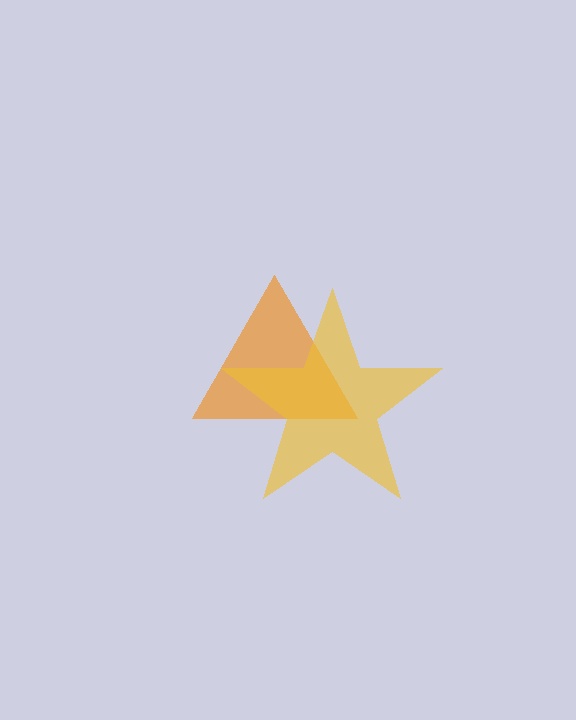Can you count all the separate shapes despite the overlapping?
Yes, there are 2 separate shapes.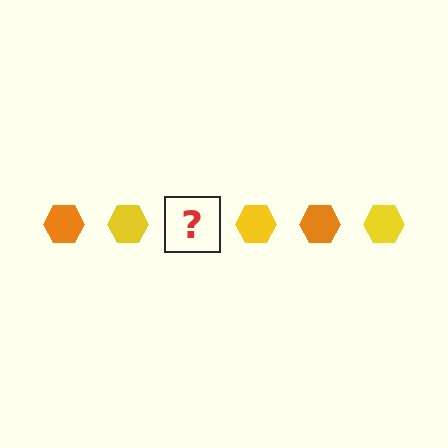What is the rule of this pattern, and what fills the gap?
The rule is that the pattern cycles through orange, yellow hexagons. The gap should be filled with an orange hexagon.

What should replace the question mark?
The question mark should be replaced with an orange hexagon.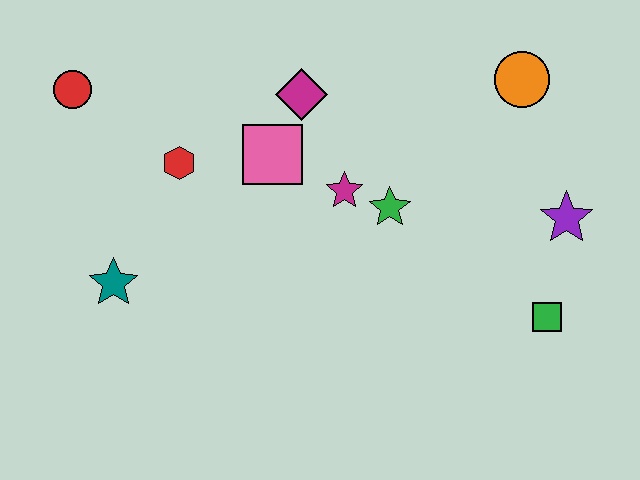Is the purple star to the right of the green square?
Yes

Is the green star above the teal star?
Yes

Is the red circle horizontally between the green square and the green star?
No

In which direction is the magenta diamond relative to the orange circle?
The magenta diamond is to the left of the orange circle.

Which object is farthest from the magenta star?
The red circle is farthest from the magenta star.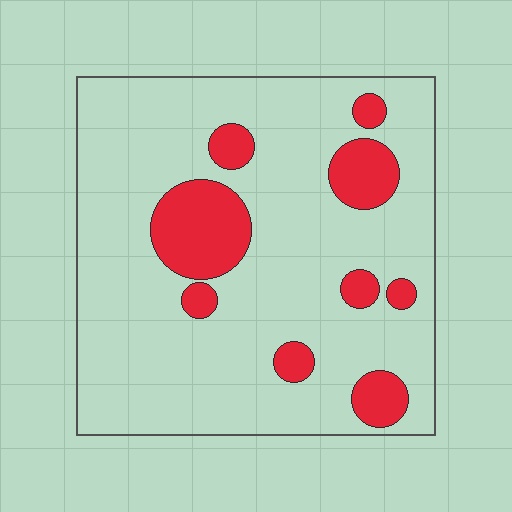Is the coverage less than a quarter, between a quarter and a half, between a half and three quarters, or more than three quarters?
Less than a quarter.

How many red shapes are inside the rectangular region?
9.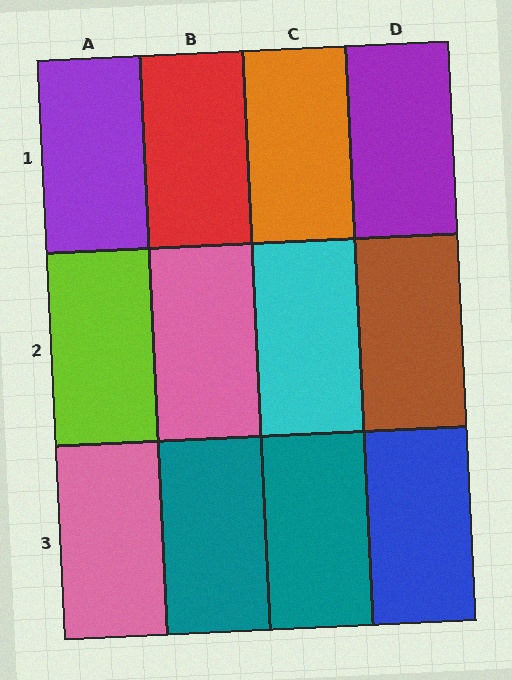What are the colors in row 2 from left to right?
Lime, pink, cyan, brown.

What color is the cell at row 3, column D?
Blue.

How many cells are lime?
1 cell is lime.